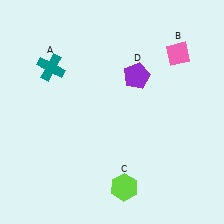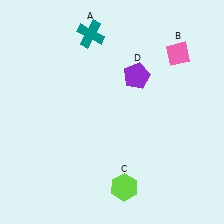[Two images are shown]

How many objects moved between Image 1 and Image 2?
1 object moved between the two images.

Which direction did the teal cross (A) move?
The teal cross (A) moved right.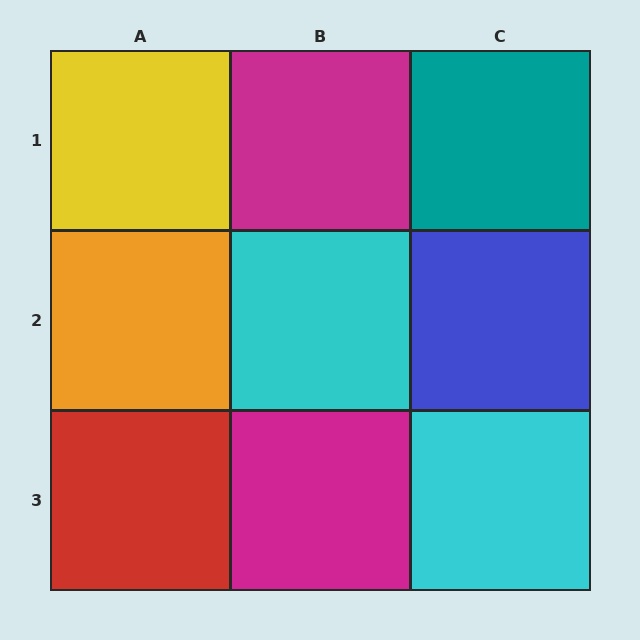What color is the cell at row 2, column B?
Cyan.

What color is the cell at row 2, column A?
Orange.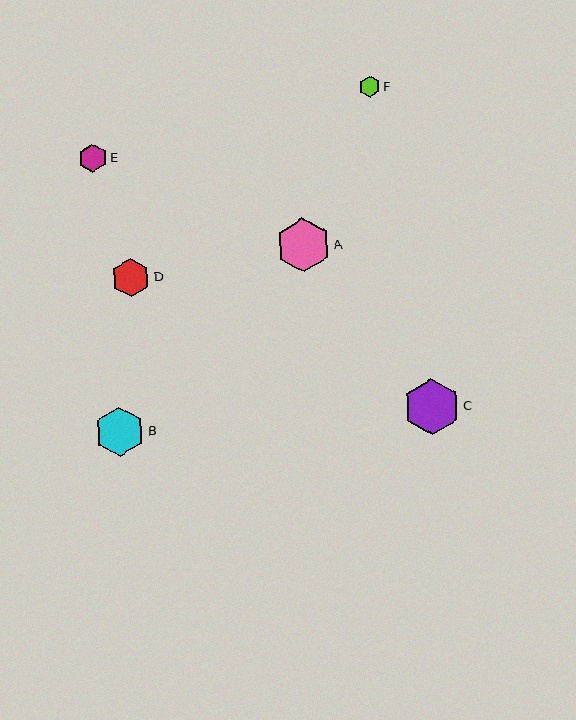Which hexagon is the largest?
Hexagon C is the largest with a size of approximately 56 pixels.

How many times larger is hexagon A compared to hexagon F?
Hexagon A is approximately 2.6 times the size of hexagon F.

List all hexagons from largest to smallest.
From largest to smallest: C, A, B, D, E, F.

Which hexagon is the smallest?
Hexagon F is the smallest with a size of approximately 21 pixels.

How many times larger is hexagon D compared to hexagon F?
Hexagon D is approximately 1.8 times the size of hexagon F.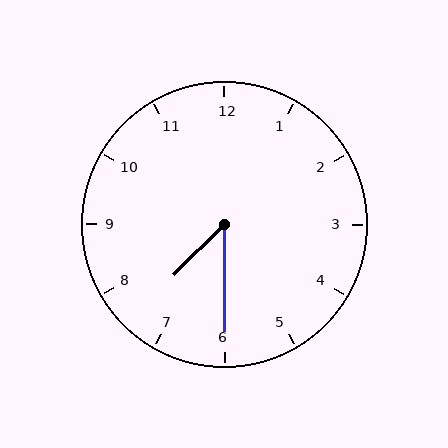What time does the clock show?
7:30.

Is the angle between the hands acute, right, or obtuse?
It is acute.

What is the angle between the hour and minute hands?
Approximately 45 degrees.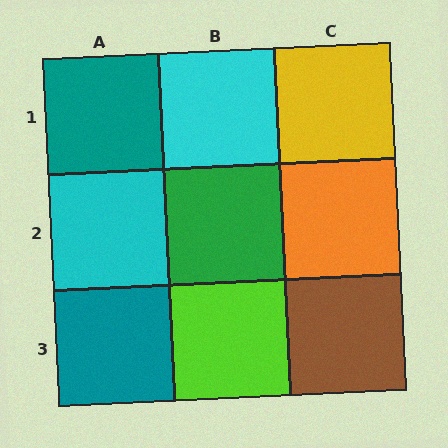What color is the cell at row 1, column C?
Yellow.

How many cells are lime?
1 cell is lime.